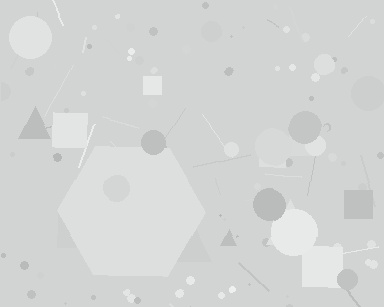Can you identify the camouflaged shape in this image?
The camouflaged shape is a hexagon.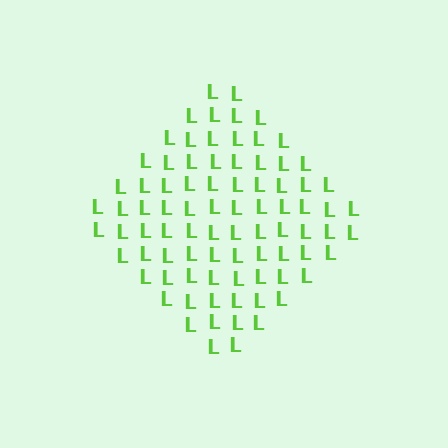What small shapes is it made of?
It is made of small letter L's.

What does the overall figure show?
The overall figure shows a diamond.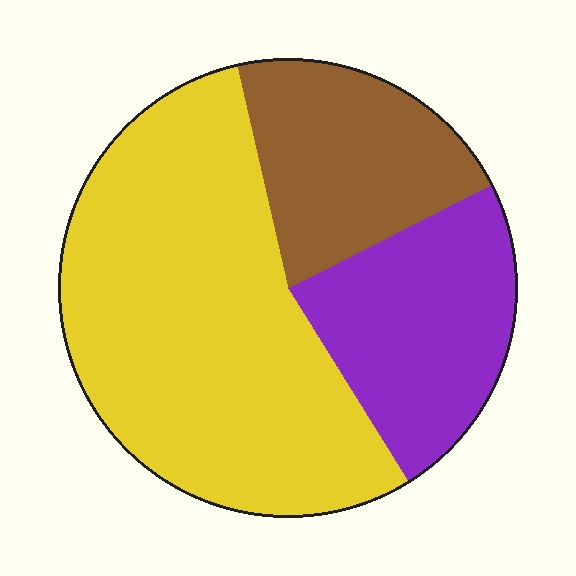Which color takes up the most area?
Yellow, at roughly 55%.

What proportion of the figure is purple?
Purple covers 24% of the figure.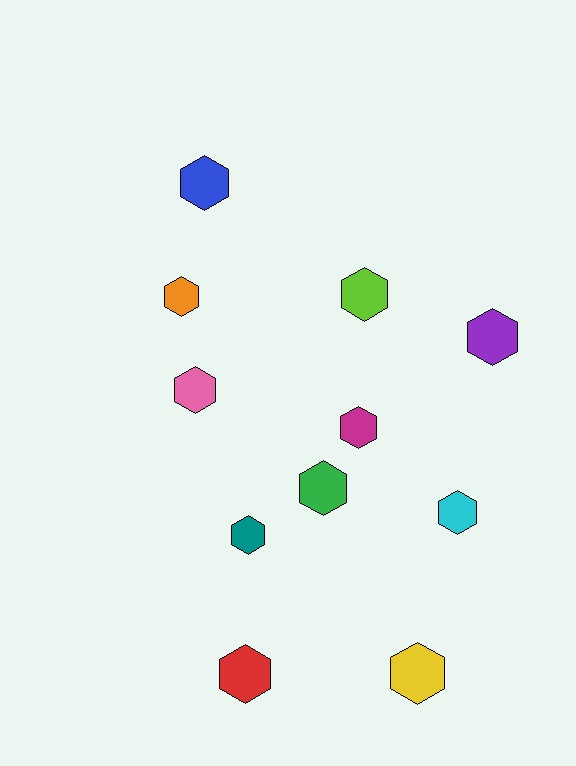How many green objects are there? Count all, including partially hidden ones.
There is 1 green object.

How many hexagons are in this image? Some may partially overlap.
There are 11 hexagons.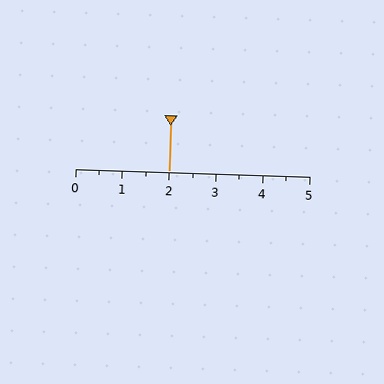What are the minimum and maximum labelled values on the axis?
The axis runs from 0 to 5.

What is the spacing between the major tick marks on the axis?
The major ticks are spaced 1 apart.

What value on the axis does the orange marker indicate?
The marker indicates approximately 2.